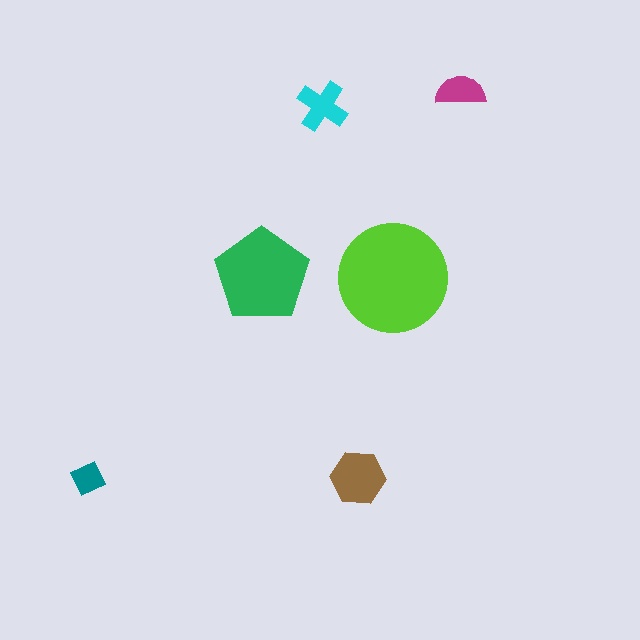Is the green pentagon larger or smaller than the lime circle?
Smaller.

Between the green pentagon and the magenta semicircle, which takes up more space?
The green pentagon.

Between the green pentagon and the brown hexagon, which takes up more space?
The green pentagon.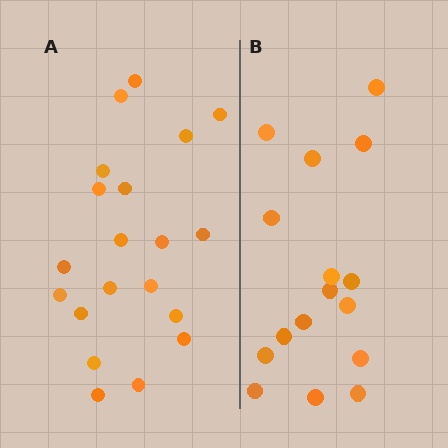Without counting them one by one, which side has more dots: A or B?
Region A (the left region) has more dots.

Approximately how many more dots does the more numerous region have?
Region A has about 4 more dots than region B.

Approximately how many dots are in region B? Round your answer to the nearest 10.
About 20 dots. (The exact count is 16, which rounds to 20.)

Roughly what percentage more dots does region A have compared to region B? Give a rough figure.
About 25% more.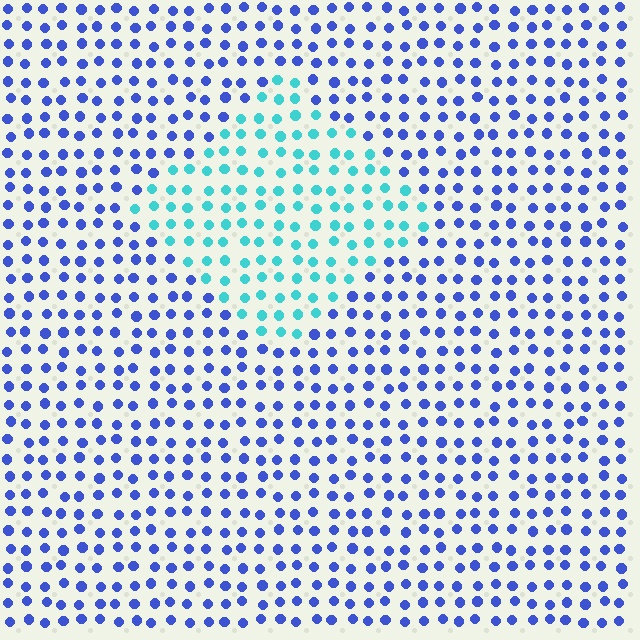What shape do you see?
I see a diamond.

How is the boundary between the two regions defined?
The boundary is defined purely by a slight shift in hue (about 52 degrees). Spacing, size, and orientation are identical on both sides.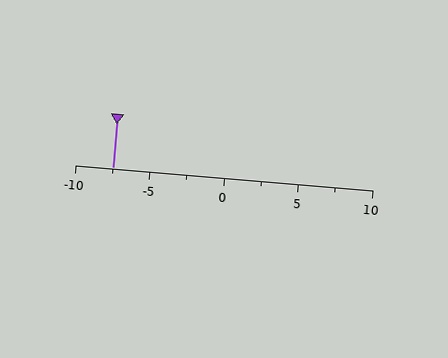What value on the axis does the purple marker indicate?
The marker indicates approximately -7.5.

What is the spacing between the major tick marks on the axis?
The major ticks are spaced 5 apart.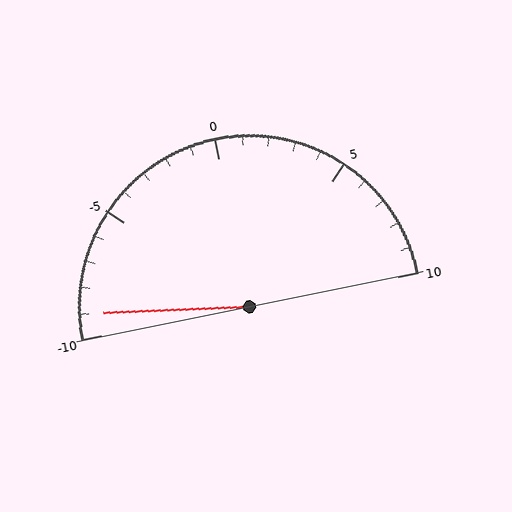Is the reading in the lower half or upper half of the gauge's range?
The reading is in the lower half of the range (-10 to 10).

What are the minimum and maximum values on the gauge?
The gauge ranges from -10 to 10.